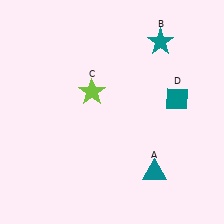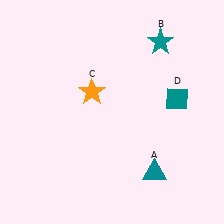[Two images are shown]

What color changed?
The star (C) changed from lime in Image 1 to orange in Image 2.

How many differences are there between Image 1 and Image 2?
There is 1 difference between the two images.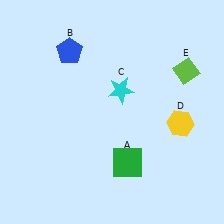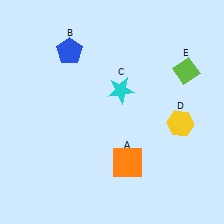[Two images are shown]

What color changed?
The square (A) changed from green in Image 1 to orange in Image 2.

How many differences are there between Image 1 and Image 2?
There is 1 difference between the two images.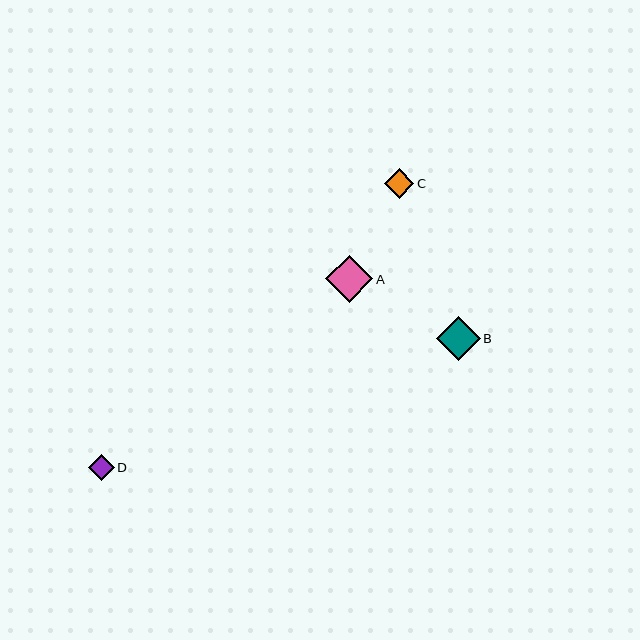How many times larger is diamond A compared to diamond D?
Diamond A is approximately 1.8 times the size of diamond D.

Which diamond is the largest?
Diamond A is the largest with a size of approximately 47 pixels.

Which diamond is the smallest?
Diamond D is the smallest with a size of approximately 25 pixels.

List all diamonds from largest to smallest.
From largest to smallest: A, B, C, D.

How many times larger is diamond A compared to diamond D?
Diamond A is approximately 1.8 times the size of diamond D.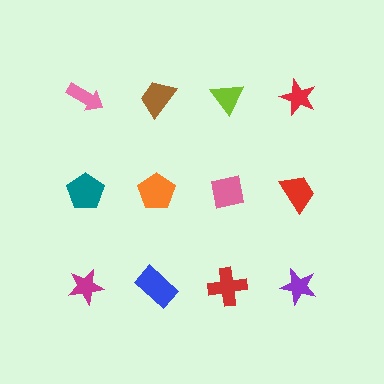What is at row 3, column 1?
A magenta star.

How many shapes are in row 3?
4 shapes.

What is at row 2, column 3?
A pink square.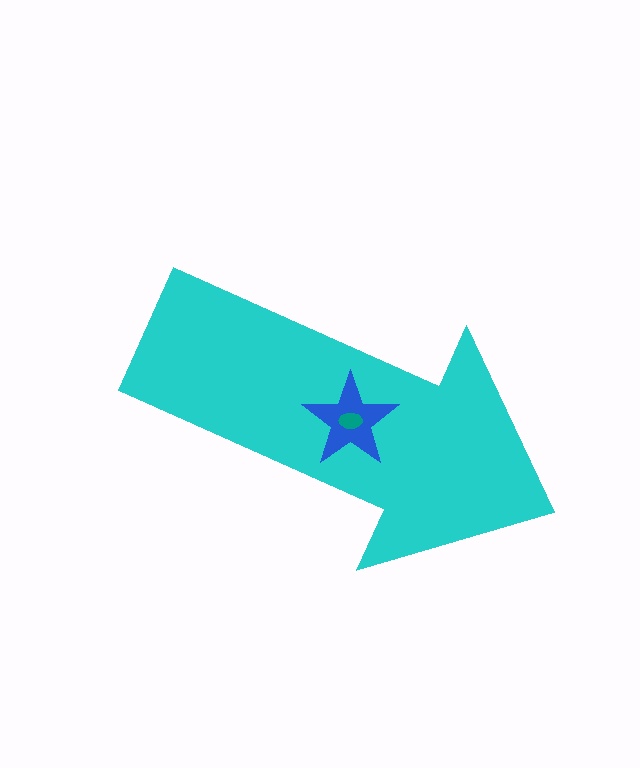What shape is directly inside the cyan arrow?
The blue star.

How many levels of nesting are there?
3.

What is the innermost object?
The teal ellipse.